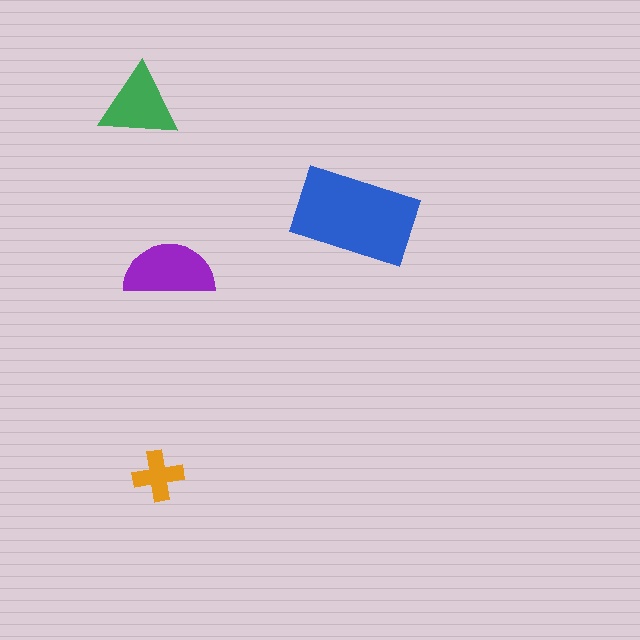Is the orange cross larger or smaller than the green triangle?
Smaller.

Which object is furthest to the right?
The blue rectangle is rightmost.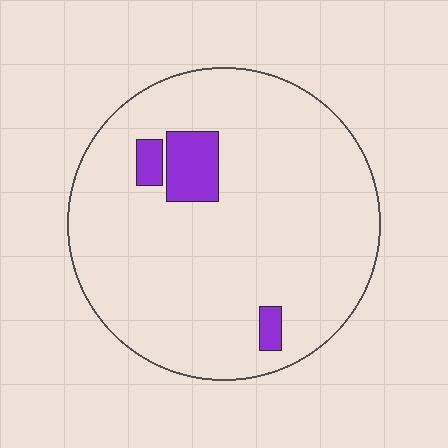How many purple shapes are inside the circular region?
3.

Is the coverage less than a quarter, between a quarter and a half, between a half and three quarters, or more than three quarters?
Less than a quarter.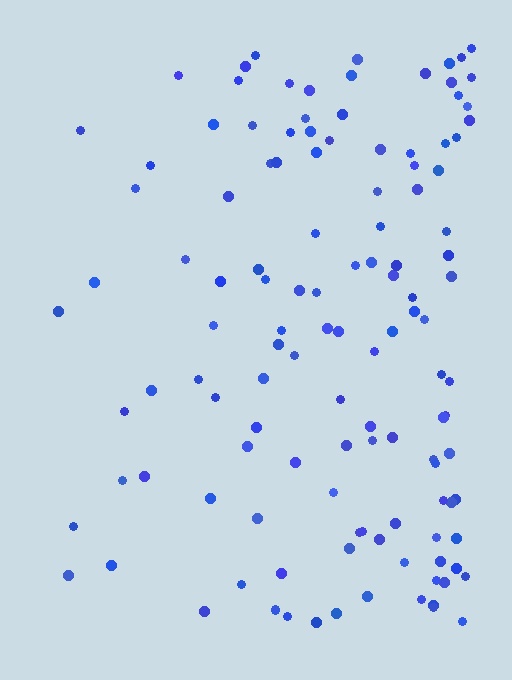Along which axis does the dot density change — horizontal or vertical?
Horizontal.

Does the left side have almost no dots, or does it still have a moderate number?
Still a moderate number, just noticeably fewer than the right.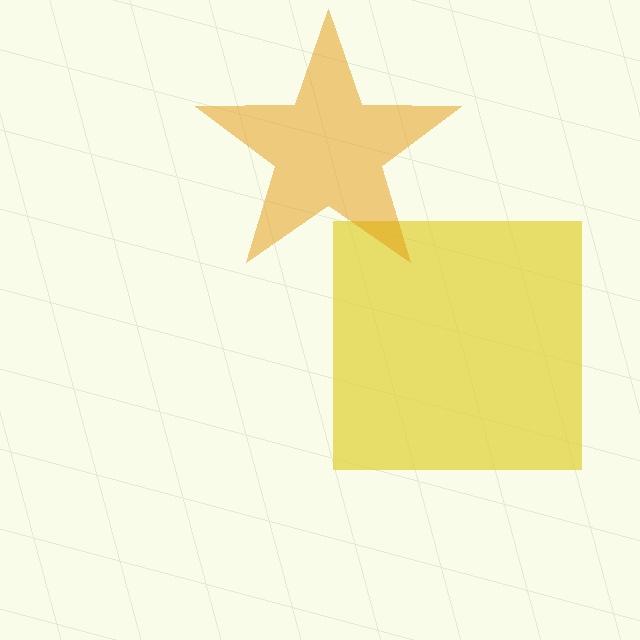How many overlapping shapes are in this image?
There are 2 overlapping shapes in the image.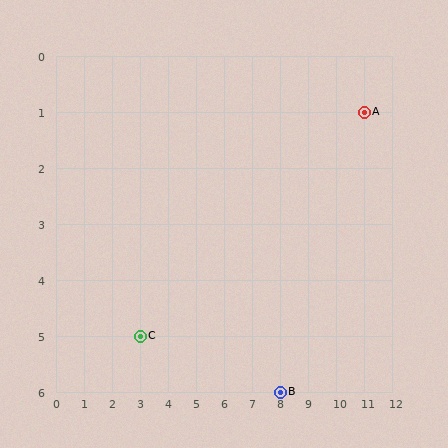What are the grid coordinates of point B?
Point B is at grid coordinates (8, 6).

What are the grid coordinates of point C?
Point C is at grid coordinates (3, 5).